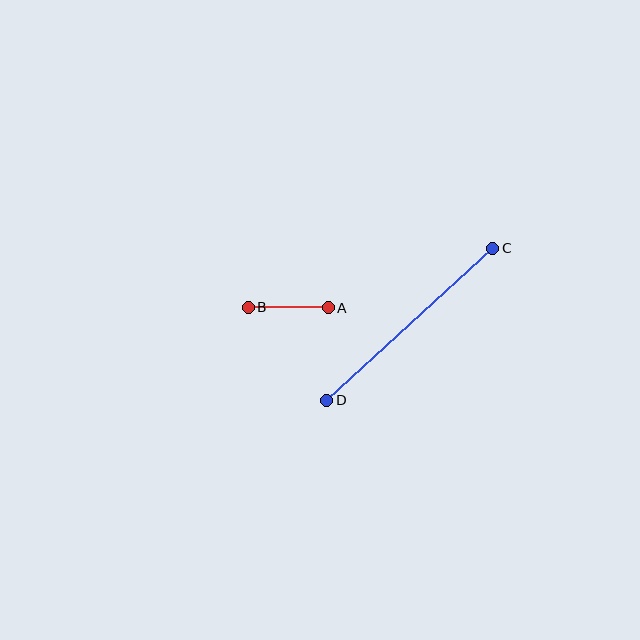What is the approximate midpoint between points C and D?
The midpoint is at approximately (410, 324) pixels.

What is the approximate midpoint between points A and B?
The midpoint is at approximately (288, 307) pixels.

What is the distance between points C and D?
The distance is approximately 225 pixels.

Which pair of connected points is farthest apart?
Points C and D are farthest apart.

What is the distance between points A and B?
The distance is approximately 80 pixels.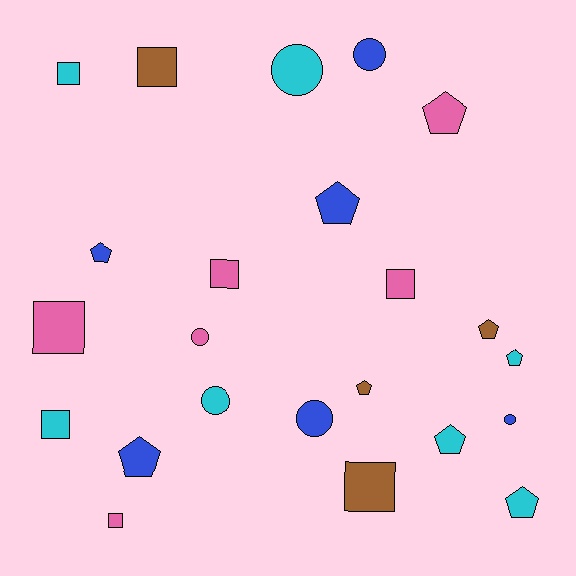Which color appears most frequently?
Cyan, with 7 objects.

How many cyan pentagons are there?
There are 3 cyan pentagons.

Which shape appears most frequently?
Pentagon, with 9 objects.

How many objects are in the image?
There are 23 objects.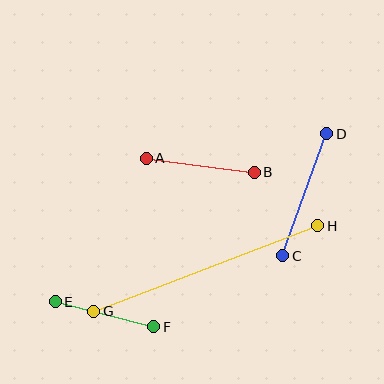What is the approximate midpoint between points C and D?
The midpoint is at approximately (305, 195) pixels.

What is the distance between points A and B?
The distance is approximately 109 pixels.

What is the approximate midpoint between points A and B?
The midpoint is at approximately (200, 165) pixels.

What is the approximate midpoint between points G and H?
The midpoint is at approximately (206, 268) pixels.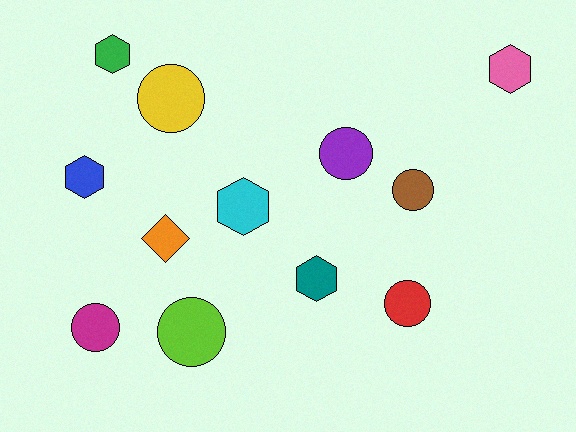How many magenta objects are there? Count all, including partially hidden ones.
There is 1 magenta object.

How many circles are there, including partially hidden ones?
There are 6 circles.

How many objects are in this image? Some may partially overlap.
There are 12 objects.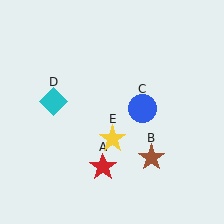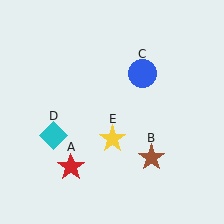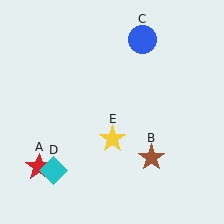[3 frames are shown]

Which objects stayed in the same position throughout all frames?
Brown star (object B) and yellow star (object E) remained stationary.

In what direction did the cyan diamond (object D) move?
The cyan diamond (object D) moved down.